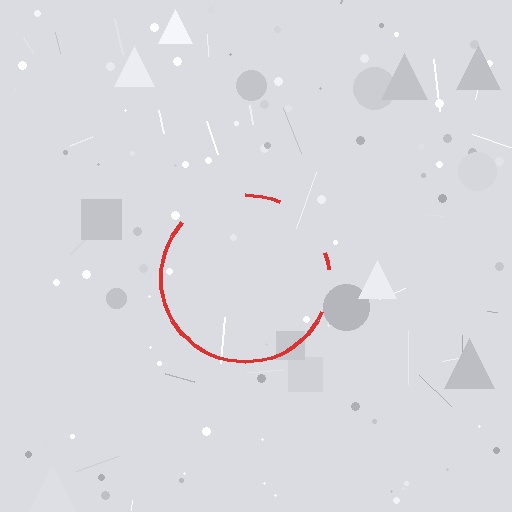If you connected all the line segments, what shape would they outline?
They would outline a circle.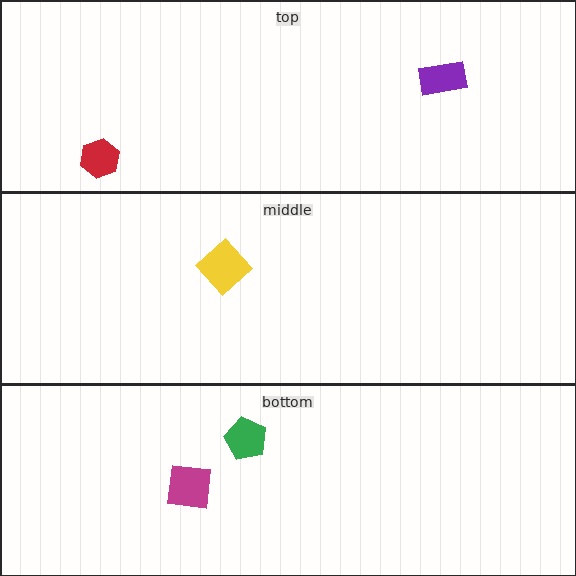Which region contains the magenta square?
The bottom region.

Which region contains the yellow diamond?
The middle region.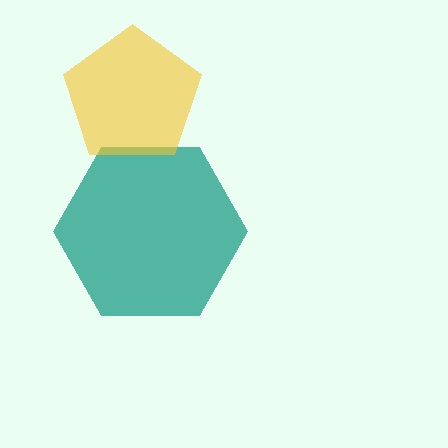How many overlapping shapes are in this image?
There are 2 overlapping shapes in the image.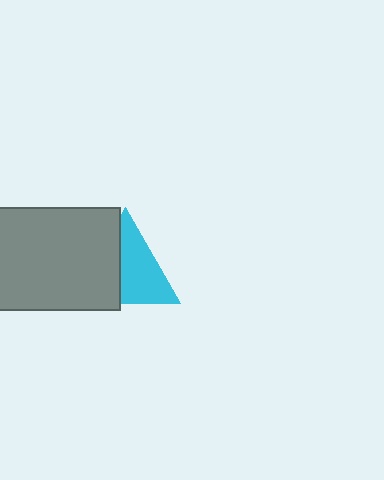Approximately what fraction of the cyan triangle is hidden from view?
Roughly 43% of the cyan triangle is hidden behind the gray rectangle.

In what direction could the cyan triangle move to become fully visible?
The cyan triangle could move right. That would shift it out from behind the gray rectangle entirely.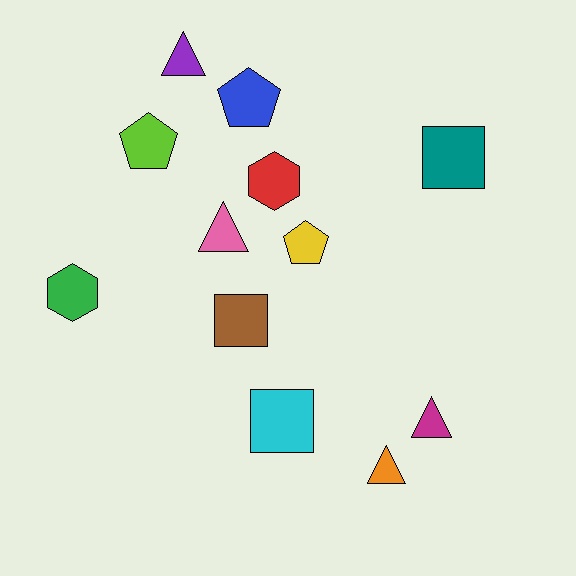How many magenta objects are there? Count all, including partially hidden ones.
There is 1 magenta object.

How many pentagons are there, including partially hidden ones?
There are 3 pentagons.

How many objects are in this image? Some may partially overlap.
There are 12 objects.